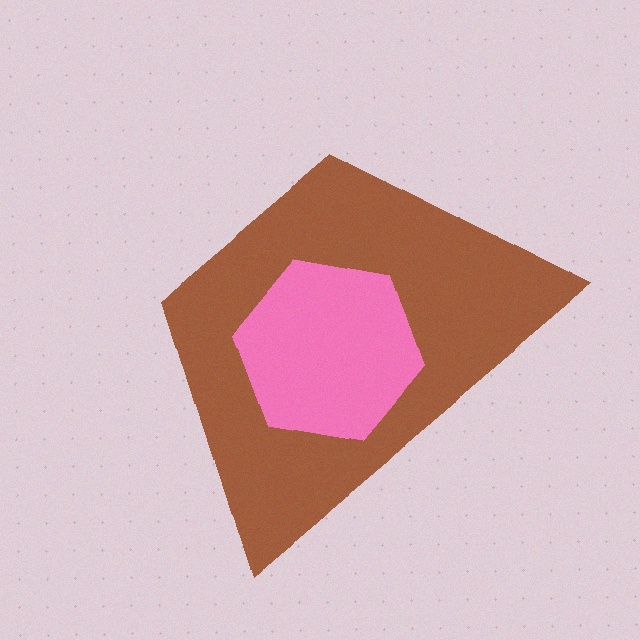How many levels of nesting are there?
2.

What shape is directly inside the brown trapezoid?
The pink hexagon.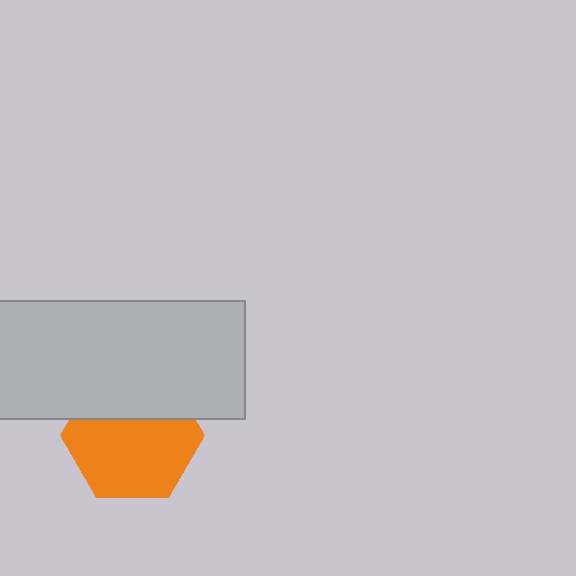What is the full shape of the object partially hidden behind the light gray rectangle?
The partially hidden object is an orange hexagon.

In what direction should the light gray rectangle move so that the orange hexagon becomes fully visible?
The light gray rectangle should move up. That is the shortest direction to clear the overlap and leave the orange hexagon fully visible.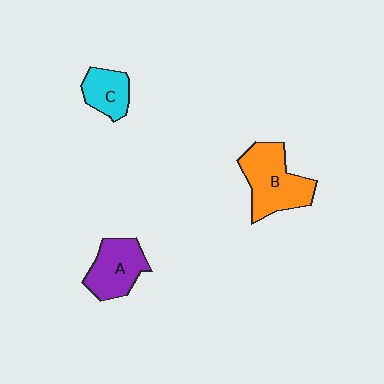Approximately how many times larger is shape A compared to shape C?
Approximately 1.4 times.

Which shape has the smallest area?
Shape C (cyan).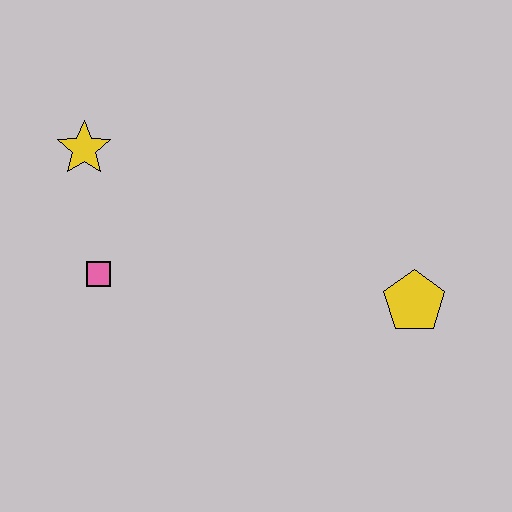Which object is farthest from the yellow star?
The yellow pentagon is farthest from the yellow star.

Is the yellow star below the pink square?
No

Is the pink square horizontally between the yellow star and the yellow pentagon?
Yes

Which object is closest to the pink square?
The yellow star is closest to the pink square.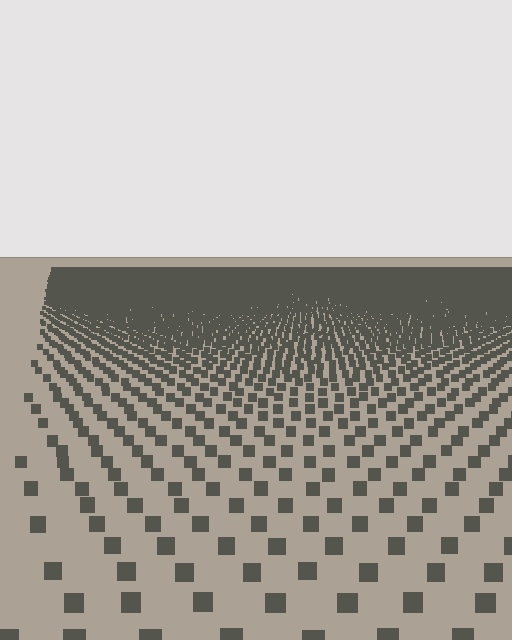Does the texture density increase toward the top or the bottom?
Density increases toward the top.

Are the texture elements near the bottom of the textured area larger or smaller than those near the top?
Larger. Near the bottom, elements are closer to the viewer and appear at a bigger on-screen size.